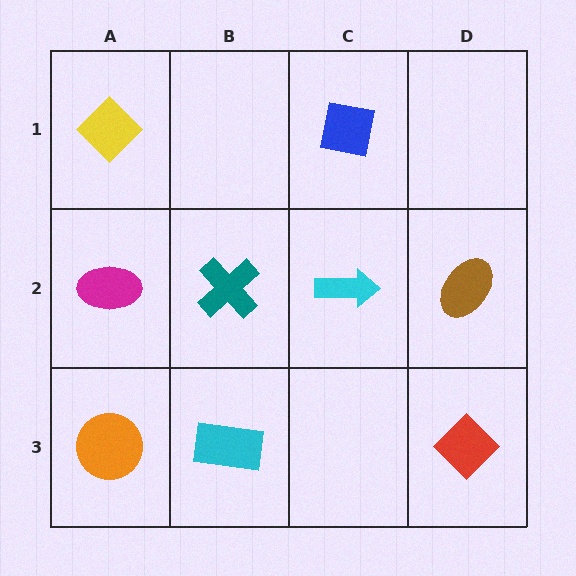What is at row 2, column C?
A cyan arrow.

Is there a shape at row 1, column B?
No, that cell is empty.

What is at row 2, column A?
A magenta ellipse.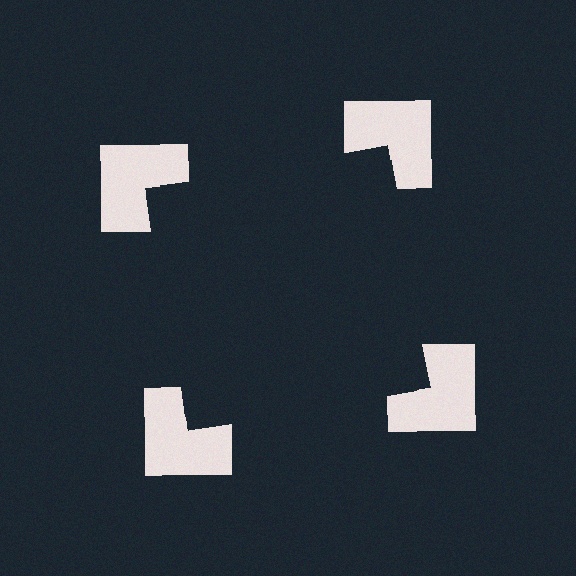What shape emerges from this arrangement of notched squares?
An illusory square — its edges are inferred from the aligned wedge cuts in the notched squares, not physically drawn.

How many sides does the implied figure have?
4 sides.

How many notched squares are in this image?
There are 4 — one at each vertex of the illusory square.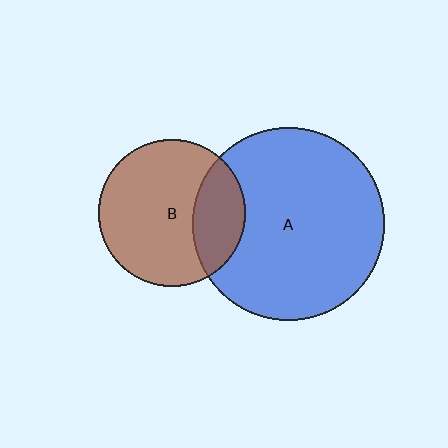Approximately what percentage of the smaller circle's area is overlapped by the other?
Approximately 25%.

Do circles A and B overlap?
Yes.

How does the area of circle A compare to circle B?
Approximately 1.7 times.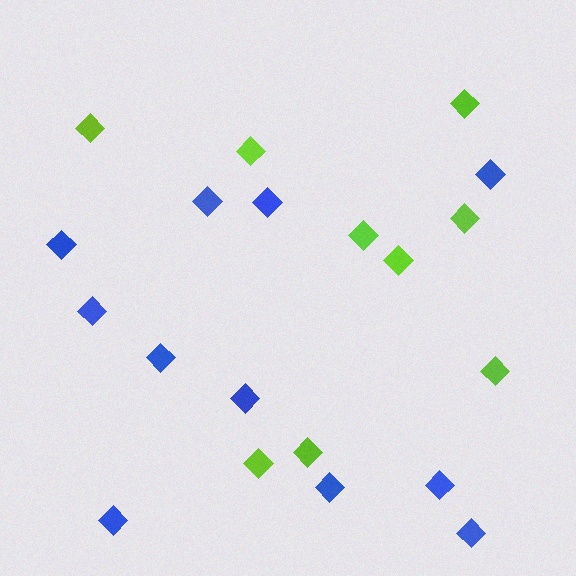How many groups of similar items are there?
There are 2 groups: one group of blue diamonds (11) and one group of lime diamonds (9).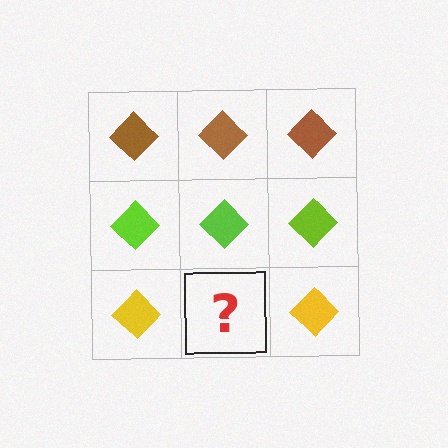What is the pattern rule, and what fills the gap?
The rule is that each row has a consistent color. The gap should be filled with a yellow diamond.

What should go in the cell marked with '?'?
The missing cell should contain a yellow diamond.